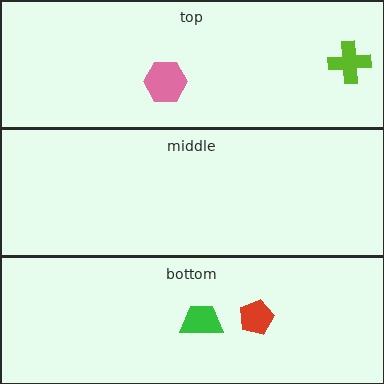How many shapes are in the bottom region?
2.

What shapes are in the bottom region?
The green trapezoid, the red pentagon.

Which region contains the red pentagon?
The bottom region.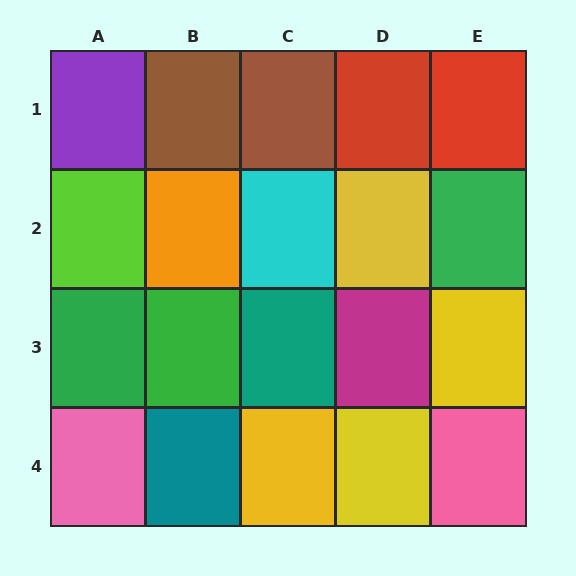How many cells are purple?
1 cell is purple.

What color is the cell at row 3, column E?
Yellow.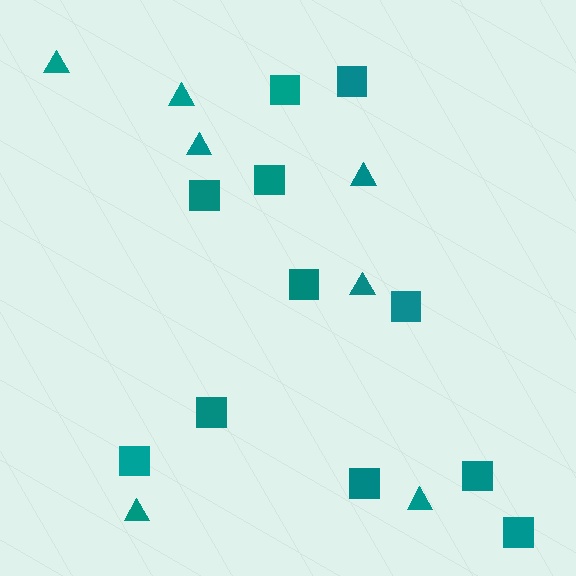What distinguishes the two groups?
There are 2 groups: one group of squares (11) and one group of triangles (7).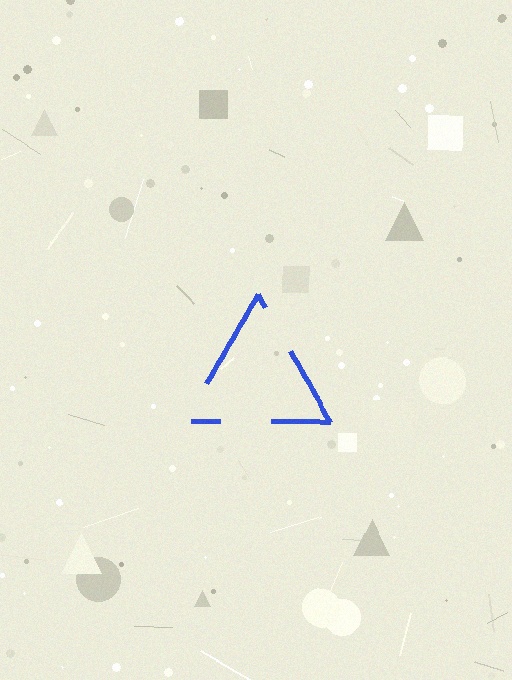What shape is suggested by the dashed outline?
The dashed outline suggests a triangle.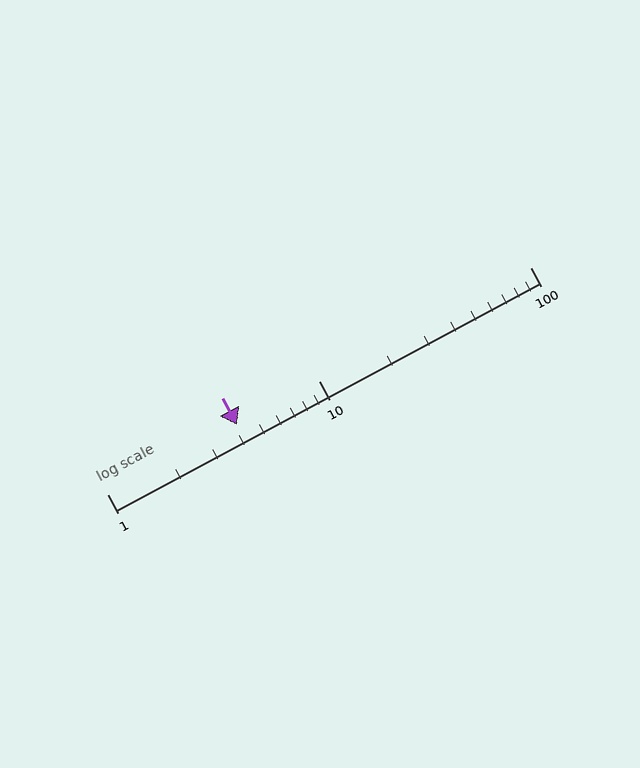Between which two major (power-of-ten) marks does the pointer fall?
The pointer is between 1 and 10.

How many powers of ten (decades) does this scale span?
The scale spans 2 decades, from 1 to 100.